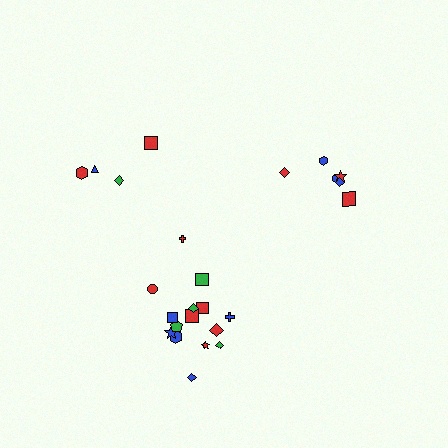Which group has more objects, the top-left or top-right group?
The top-right group.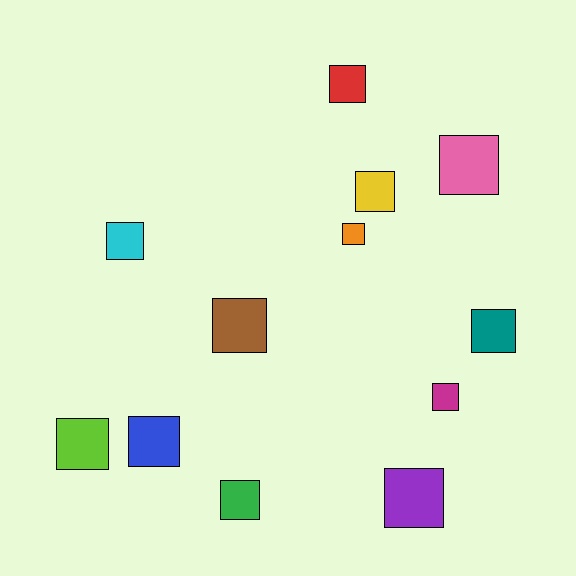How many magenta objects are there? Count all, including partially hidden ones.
There is 1 magenta object.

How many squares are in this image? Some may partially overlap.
There are 12 squares.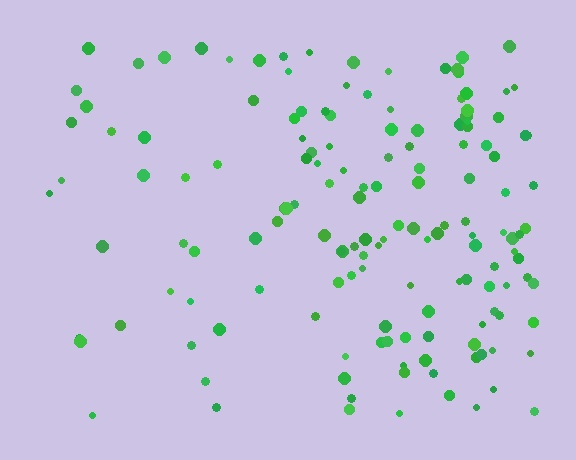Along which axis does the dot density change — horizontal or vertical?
Horizontal.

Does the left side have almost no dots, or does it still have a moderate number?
Still a moderate number, just noticeably fewer than the right.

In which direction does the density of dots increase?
From left to right, with the right side densest.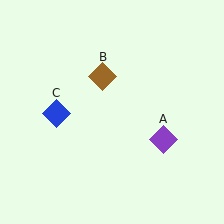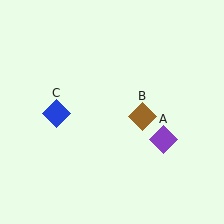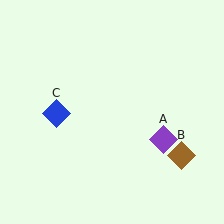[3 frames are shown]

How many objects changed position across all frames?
1 object changed position: brown diamond (object B).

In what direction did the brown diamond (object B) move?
The brown diamond (object B) moved down and to the right.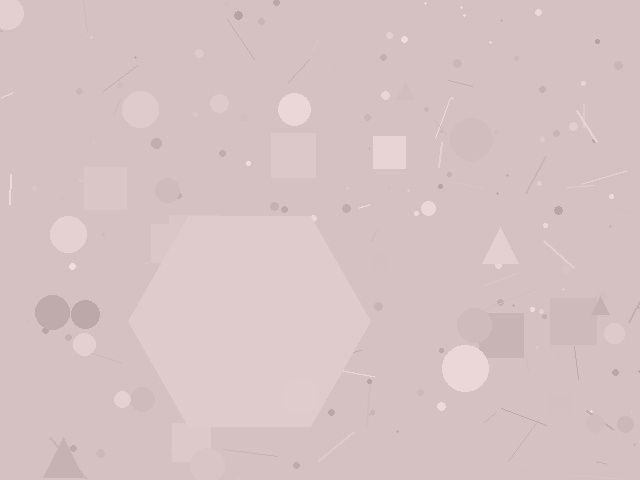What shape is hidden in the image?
A hexagon is hidden in the image.